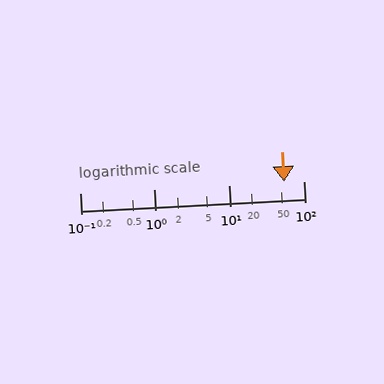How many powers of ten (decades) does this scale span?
The scale spans 3 decades, from 0.1 to 100.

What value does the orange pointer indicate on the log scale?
The pointer indicates approximately 55.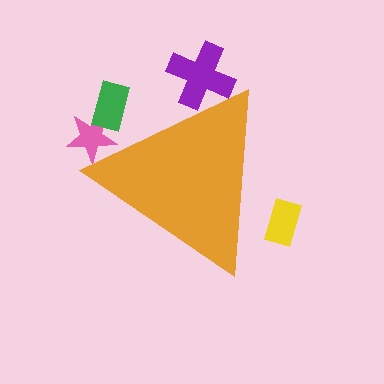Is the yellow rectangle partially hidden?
Yes, the yellow rectangle is partially hidden behind the orange triangle.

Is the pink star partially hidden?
Yes, the pink star is partially hidden behind the orange triangle.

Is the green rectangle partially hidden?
Yes, the green rectangle is partially hidden behind the orange triangle.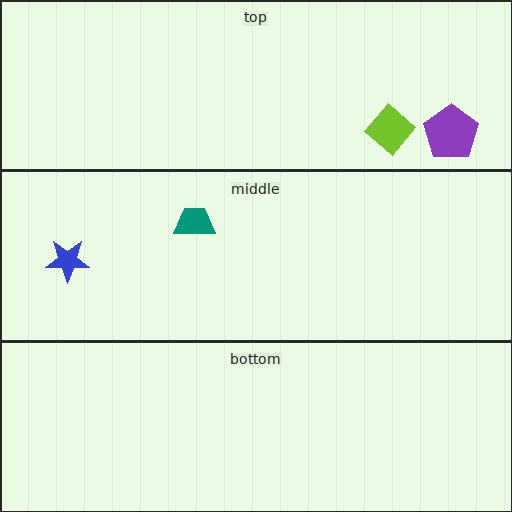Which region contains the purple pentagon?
The top region.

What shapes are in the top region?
The purple pentagon, the lime diamond.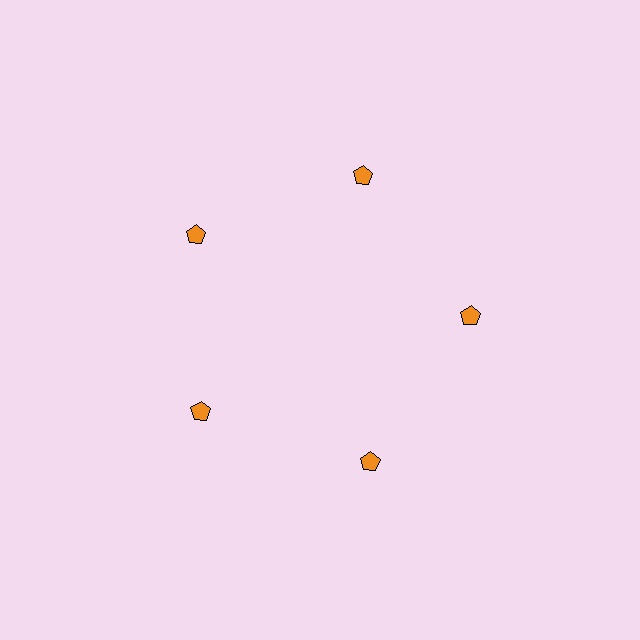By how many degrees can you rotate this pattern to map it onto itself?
The pattern maps onto itself every 72 degrees of rotation.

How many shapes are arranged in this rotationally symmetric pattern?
There are 5 shapes, arranged in 5 groups of 1.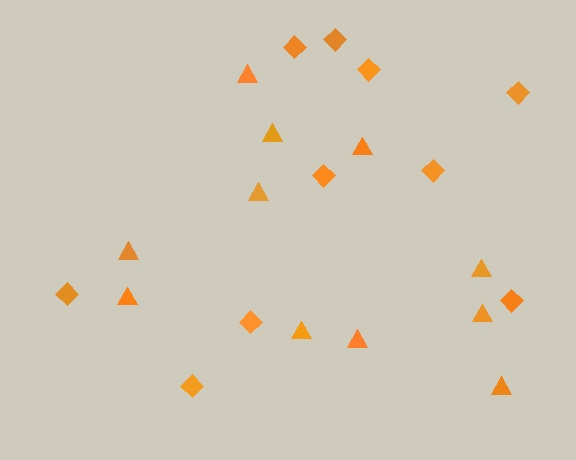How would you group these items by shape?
There are 2 groups: one group of diamonds (10) and one group of triangles (11).